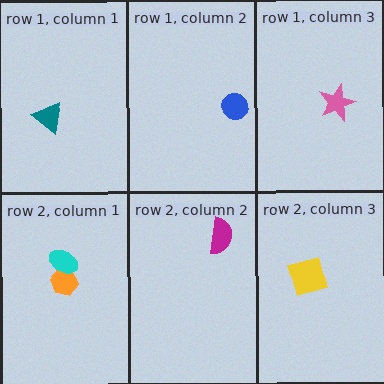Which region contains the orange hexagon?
The row 2, column 1 region.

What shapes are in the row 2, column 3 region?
The yellow diamond.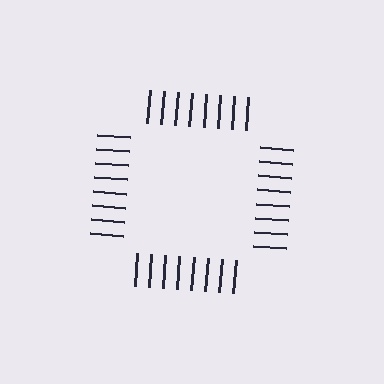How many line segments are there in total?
32 — 8 along each of the 4 edges.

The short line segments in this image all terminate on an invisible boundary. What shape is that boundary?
An illusory square — the line segments terminate on its edges but no continuous stroke is drawn.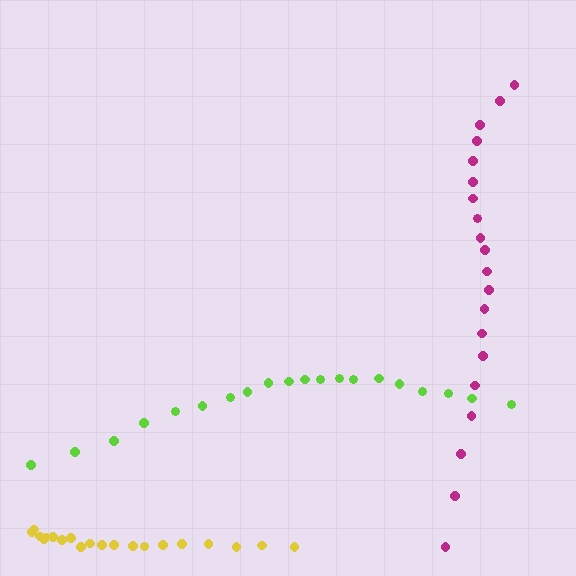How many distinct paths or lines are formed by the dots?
There are 3 distinct paths.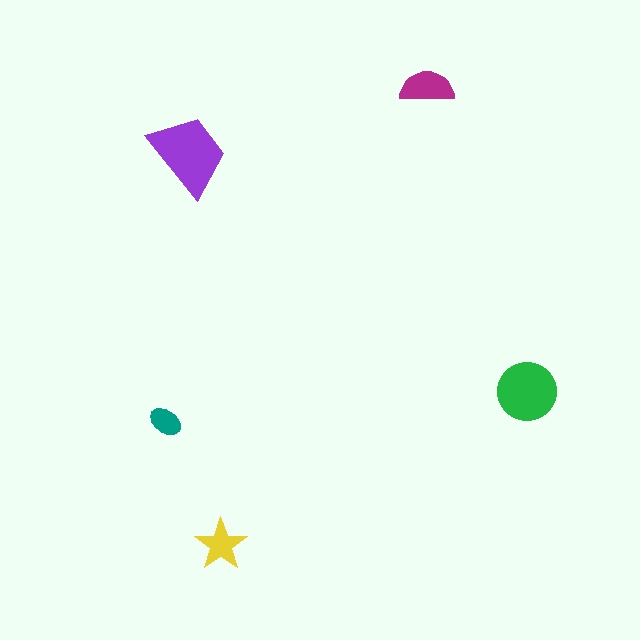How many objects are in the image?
There are 5 objects in the image.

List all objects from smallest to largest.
The teal ellipse, the yellow star, the magenta semicircle, the green circle, the purple trapezoid.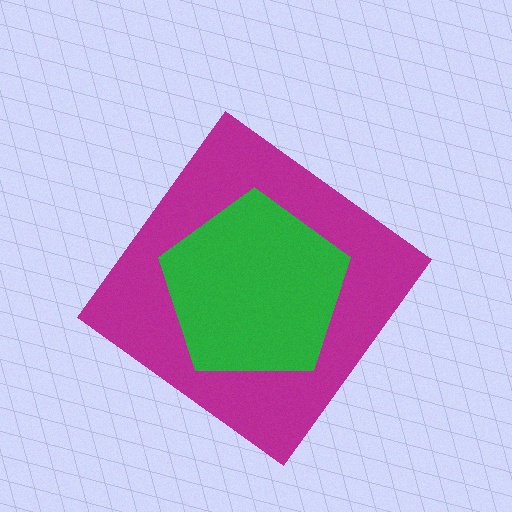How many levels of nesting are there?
2.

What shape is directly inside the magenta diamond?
The green pentagon.